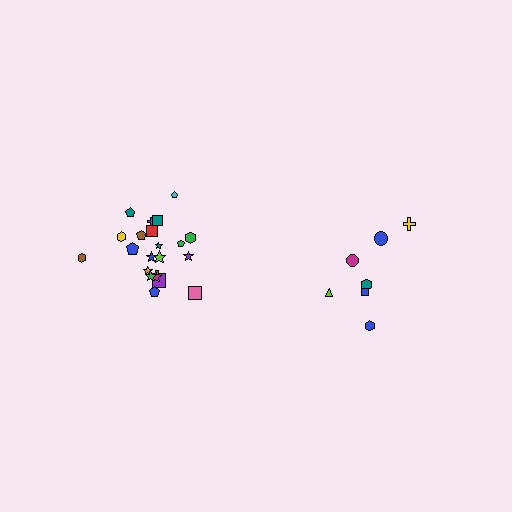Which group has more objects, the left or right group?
The left group.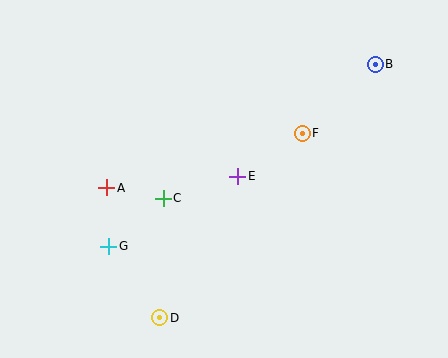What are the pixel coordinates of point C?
Point C is at (163, 198).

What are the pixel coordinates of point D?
Point D is at (160, 318).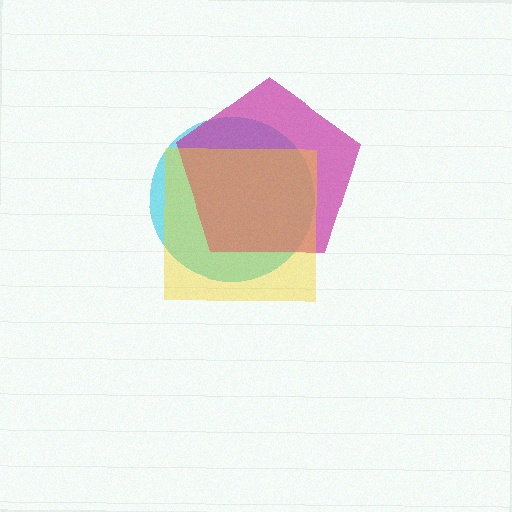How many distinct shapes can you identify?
There are 3 distinct shapes: a cyan circle, a magenta pentagon, a yellow square.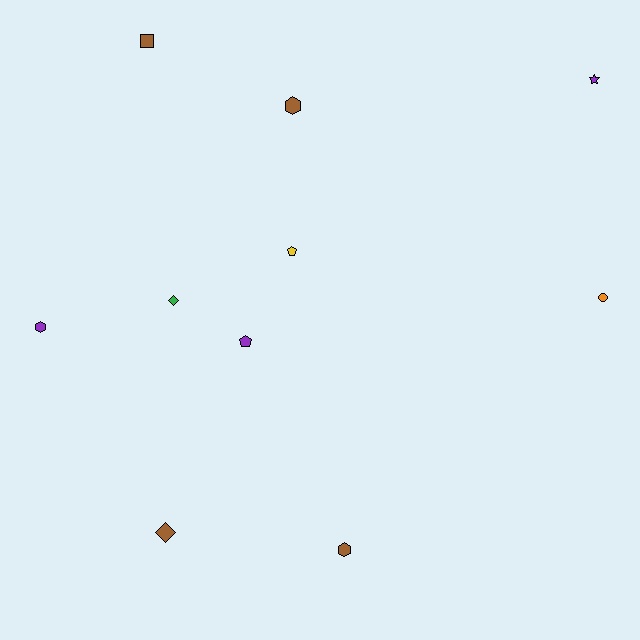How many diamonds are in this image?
There are 2 diamonds.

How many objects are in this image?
There are 10 objects.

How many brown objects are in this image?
There are 4 brown objects.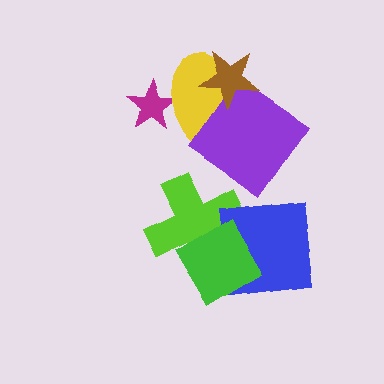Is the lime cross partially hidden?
Yes, it is partially covered by another shape.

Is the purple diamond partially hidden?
Yes, it is partially covered by another shape.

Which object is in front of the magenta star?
The yellow ellipse is in front of the magenta star.